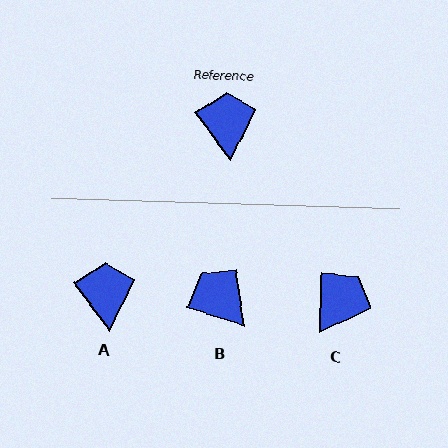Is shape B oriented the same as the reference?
No, it is off by about 35 degrees.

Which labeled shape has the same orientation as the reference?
A.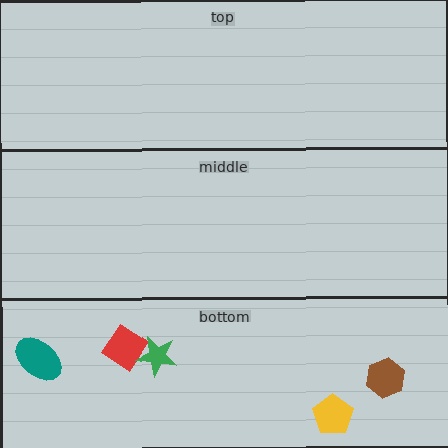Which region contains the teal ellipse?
The bottom region.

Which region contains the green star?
The bottom region.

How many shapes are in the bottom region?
5.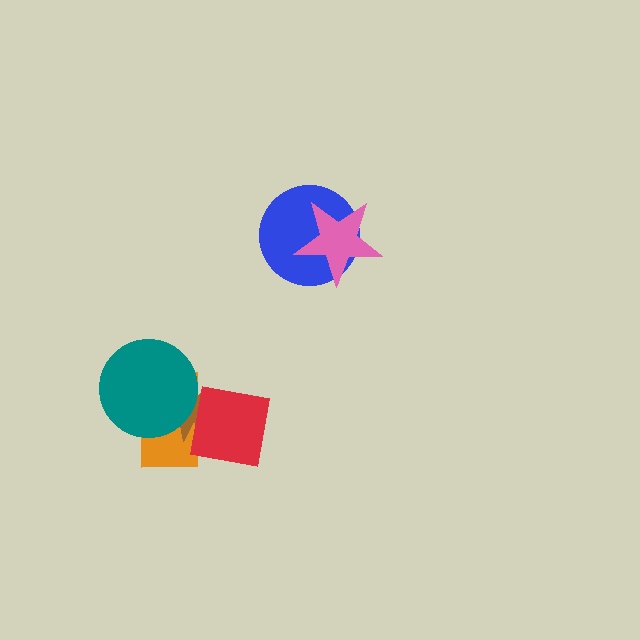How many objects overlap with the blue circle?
1 object overlaps with the blue circle.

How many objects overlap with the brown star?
3 objects overlap with the brown star.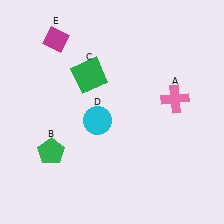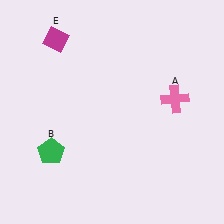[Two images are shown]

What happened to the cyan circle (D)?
The cyan circle (D) was removed in Image 2. It was in the bottom-left area of Image 1.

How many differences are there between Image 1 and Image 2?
There are 2 differences between the two images.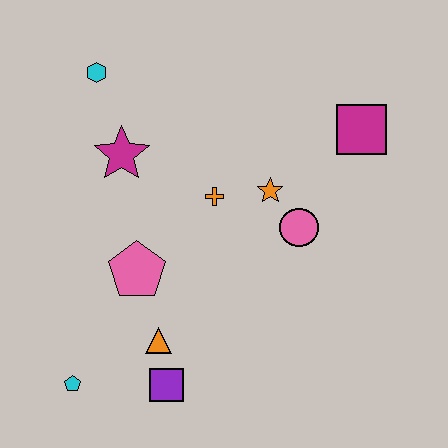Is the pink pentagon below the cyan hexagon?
Yes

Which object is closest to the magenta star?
The cyan hexagon is closest to the magenta star.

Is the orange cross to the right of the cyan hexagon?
Yes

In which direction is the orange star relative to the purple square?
The orange star is above the purple square.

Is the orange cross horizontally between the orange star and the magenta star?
Yes